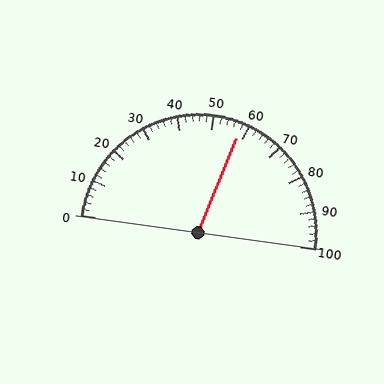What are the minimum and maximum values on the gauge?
The gauge ranges from 0 to 100.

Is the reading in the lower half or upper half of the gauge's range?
The reading is in the upper half of the range (0 to 100).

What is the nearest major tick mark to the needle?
The nearest major tick mark is 60.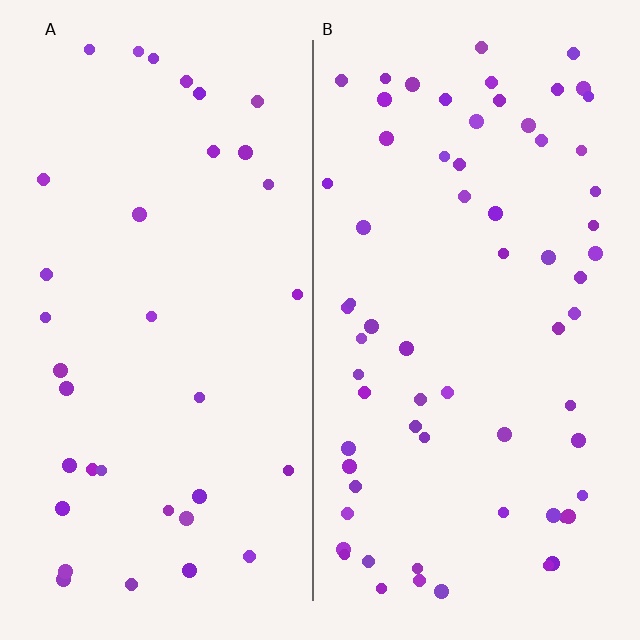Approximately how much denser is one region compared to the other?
Approximately 1.9× — region B over region A.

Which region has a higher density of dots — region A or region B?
B (the right).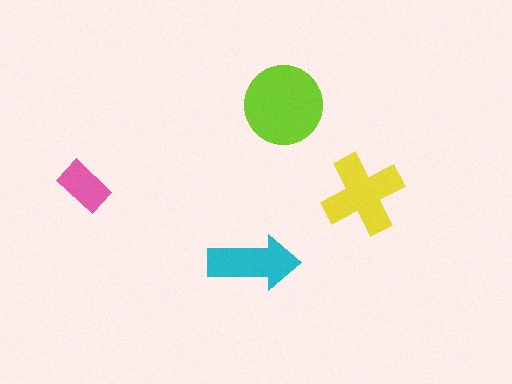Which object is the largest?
The lime circle.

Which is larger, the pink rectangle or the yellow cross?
The yellow cross.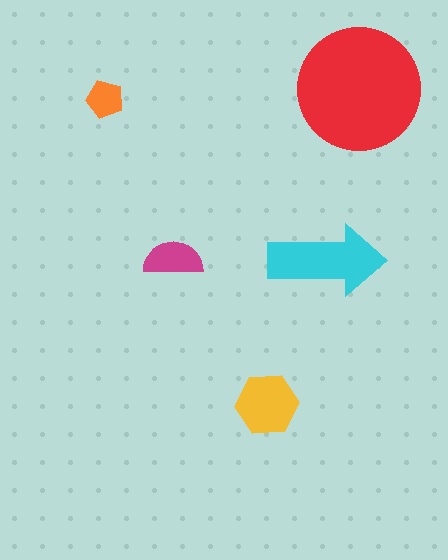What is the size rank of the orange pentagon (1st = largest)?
5th.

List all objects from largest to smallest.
The red circle, the cyan arrow, the yellow hexagon, the magenta semicircle, the orange pentagon.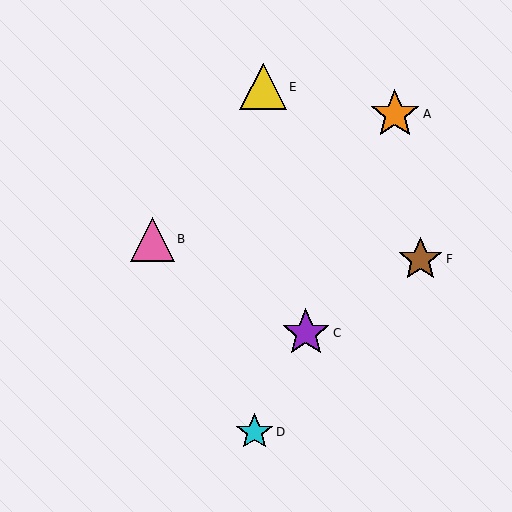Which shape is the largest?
The orange star (labeled A) is the largest.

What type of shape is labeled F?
Shape F is a brown star.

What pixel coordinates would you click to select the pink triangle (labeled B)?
Click at (152, 239) to select the pink triangle B.